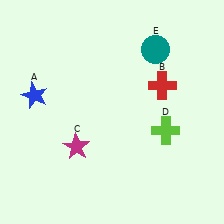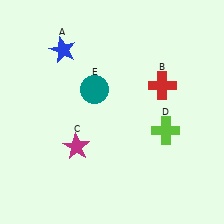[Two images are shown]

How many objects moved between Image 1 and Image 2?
2 objects moved between the two images.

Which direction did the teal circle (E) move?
The teal circle (E) moved left.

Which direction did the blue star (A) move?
The blue star (A) moved up.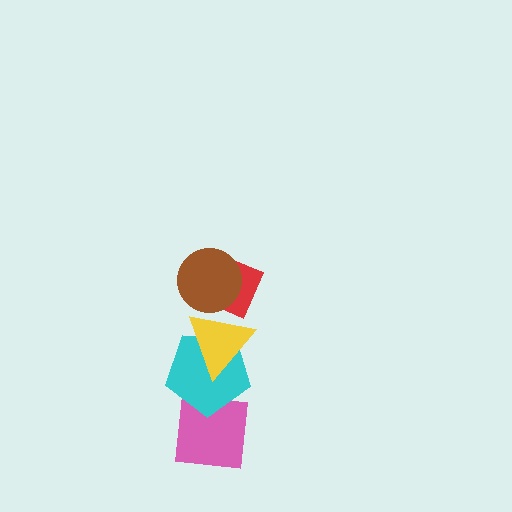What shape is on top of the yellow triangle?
The red diamond is on top of the yellow triangle.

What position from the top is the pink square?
The pink square is 5th from the top.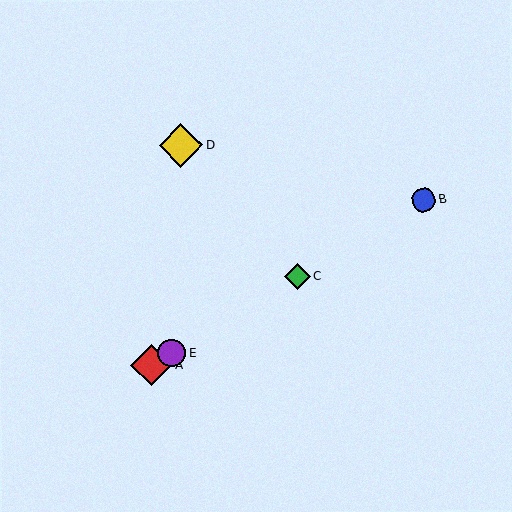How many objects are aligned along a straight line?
4 objects (A, B, C, E) are aligned along a straight line.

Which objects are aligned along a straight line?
Objects A, B, C, E are aligned along a straight line.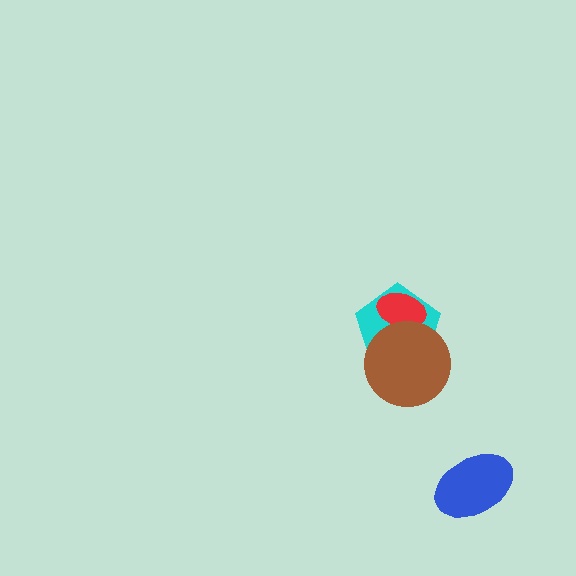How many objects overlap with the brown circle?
2 objects overlap with the brown circle.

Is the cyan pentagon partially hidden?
Yes, it is partially covered by another shape.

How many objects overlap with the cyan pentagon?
2 objects overlap with the cyan pentagon.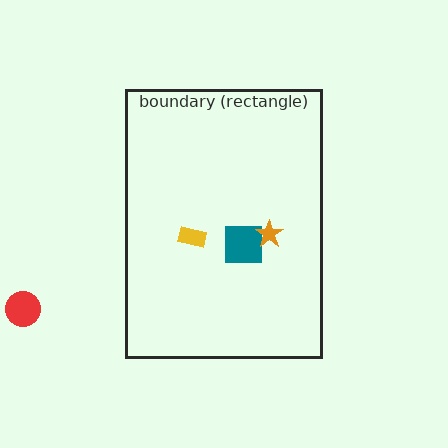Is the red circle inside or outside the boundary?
Outside.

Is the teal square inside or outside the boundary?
Inside.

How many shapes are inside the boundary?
3 inside, 1 outside.